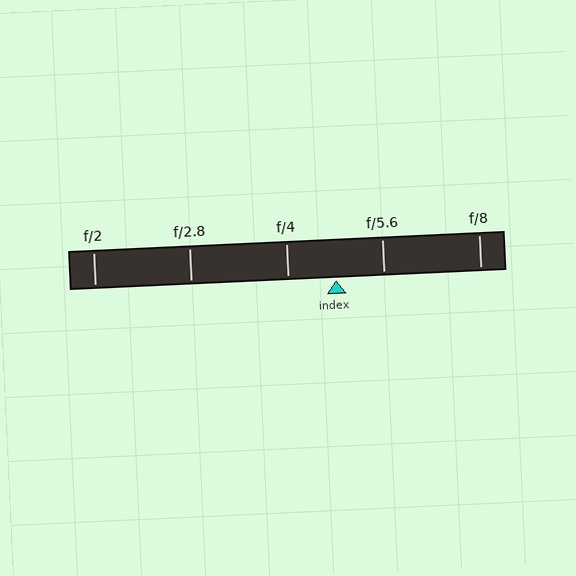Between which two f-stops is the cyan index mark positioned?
The index mark is between f/4 and f/5.6.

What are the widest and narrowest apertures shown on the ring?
The widest aperture shown is f/2 and the narrowest is f/8.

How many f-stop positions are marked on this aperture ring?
There are 5 f-stop positions marked.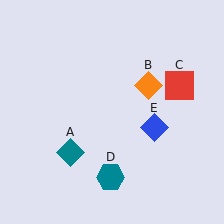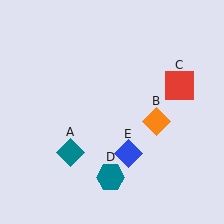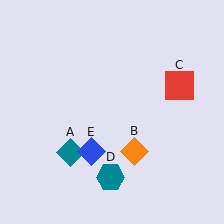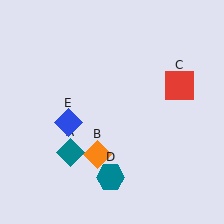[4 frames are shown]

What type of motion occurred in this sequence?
The orange diamond (object B), blue diamond (object E) rotated clockwise around the center of the scene.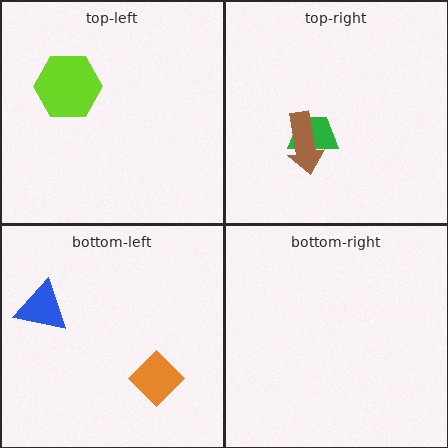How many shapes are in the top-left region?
1.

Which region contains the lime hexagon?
The top-left region.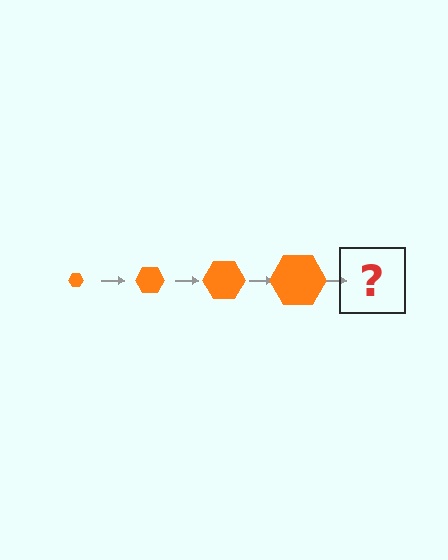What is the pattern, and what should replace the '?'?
The pattern is that the hexagon gets progressively larger each step. The '?' should be an orange hexagon, larger than the previous one.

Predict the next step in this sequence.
The next step is an orange hexagon, larger than the previous one.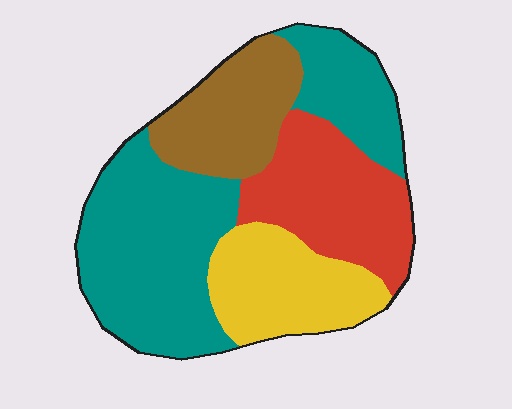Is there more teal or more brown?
Teal.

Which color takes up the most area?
Teal, at roughly 45%.